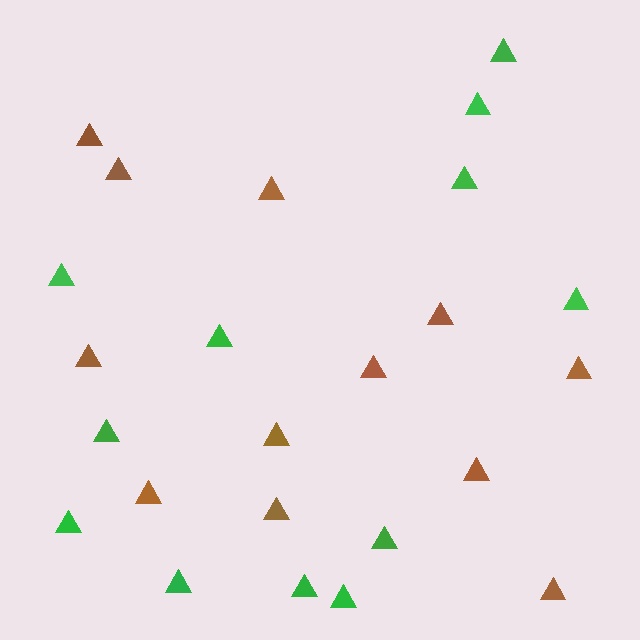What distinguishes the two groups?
There are 2 groups: one group of green triangles (12) and one group of brown triangles (12).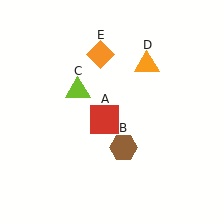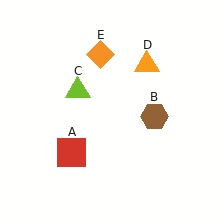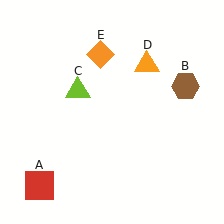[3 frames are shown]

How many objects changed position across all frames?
2 objects changed position: red square (object A), brown hexagon (object B).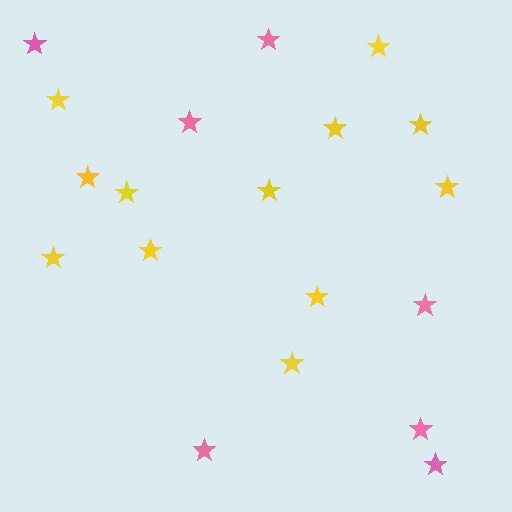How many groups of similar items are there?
There are 2 groups: one group of yellow stars (12) and one group of pink stars (7).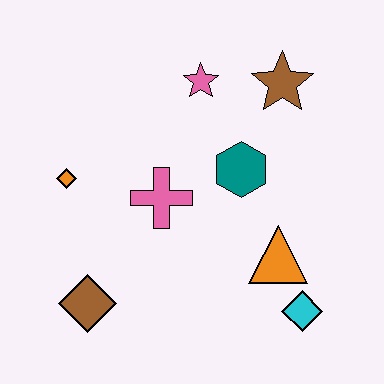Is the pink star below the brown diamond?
No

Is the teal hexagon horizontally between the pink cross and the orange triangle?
Yes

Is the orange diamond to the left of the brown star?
Yes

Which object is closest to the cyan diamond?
The orange triangle is closest to the cyan diamond.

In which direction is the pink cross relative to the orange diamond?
The pink cross is to the right of the orange diamond.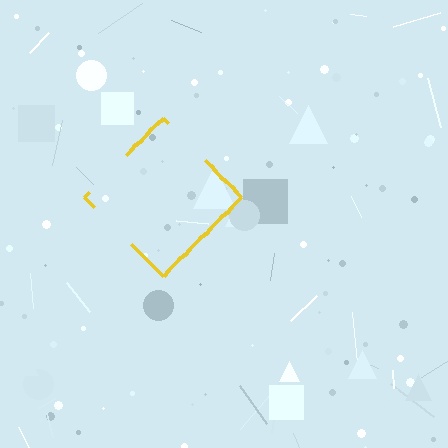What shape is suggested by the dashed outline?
The dashed outline suggests a diamond.